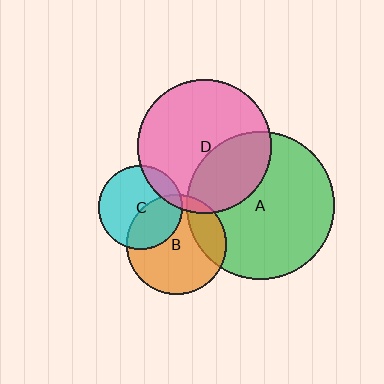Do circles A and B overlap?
Yes.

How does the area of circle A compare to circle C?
Approximately 3.1 times.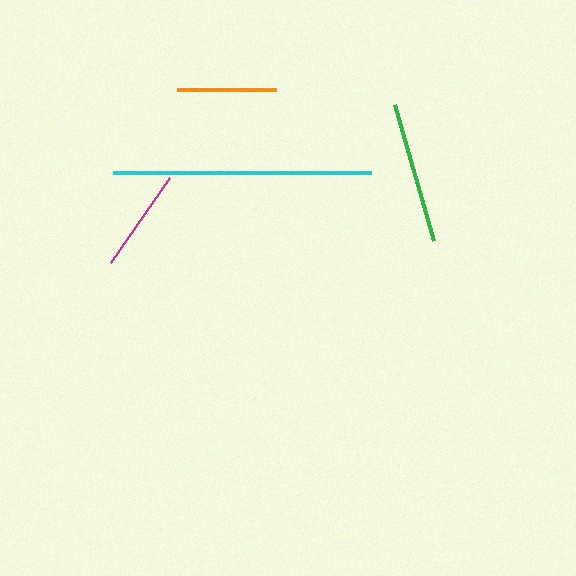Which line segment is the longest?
The cyan line is the longest at approximately 258 pixels.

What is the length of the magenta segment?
The magenta segment is approximately 103 pixels long.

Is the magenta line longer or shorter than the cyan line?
The cyan line is longer than the magenta line.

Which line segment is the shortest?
The orange line is the shortest at approximately 100 pixels.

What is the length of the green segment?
The green segment is approximately 141 pixels long.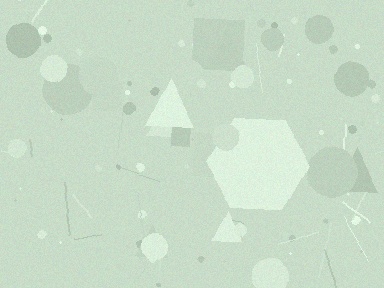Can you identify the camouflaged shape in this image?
The camouflaged shape is a hexagon.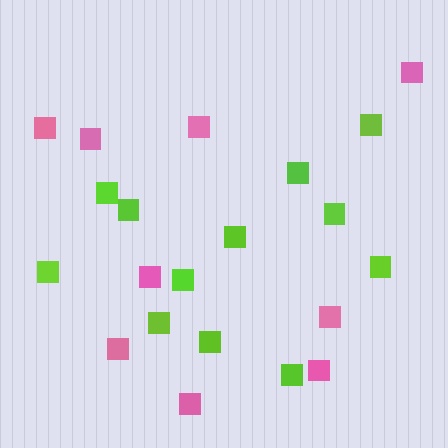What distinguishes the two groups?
There are 2 groups: one group of pink squares (9) and one group of lime squares (12).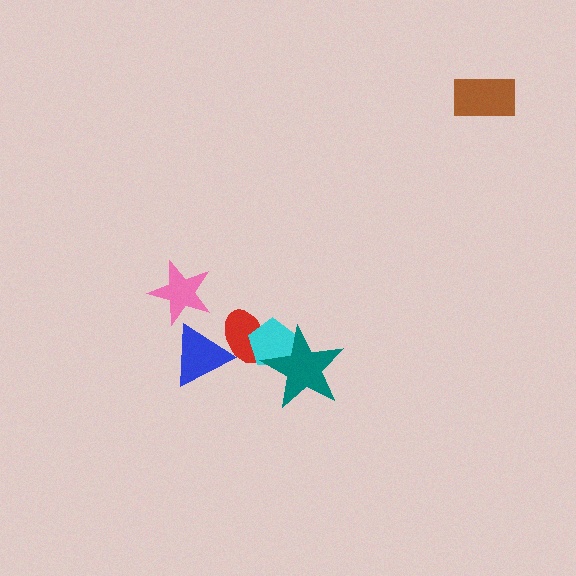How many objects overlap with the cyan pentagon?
2 objects overlap with the cyan pentagon.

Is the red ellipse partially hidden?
Yes, it is partially covered by another shape.